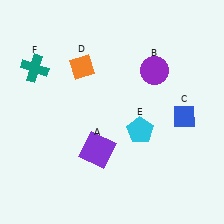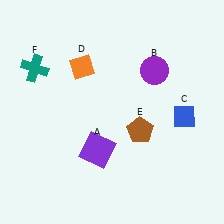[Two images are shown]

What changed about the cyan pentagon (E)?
In Image 1, E is cyan. In Image 2, it changed to brown.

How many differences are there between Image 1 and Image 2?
There is 1 difference between the two images.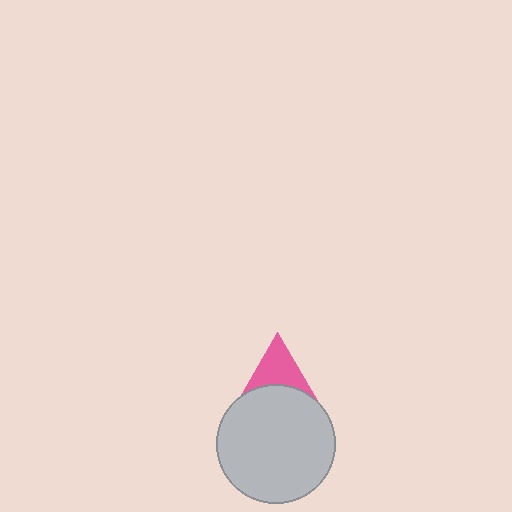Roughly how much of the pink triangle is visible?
A small part of it is visible (roughly 40%).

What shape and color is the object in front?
The object in front is a light gray circle.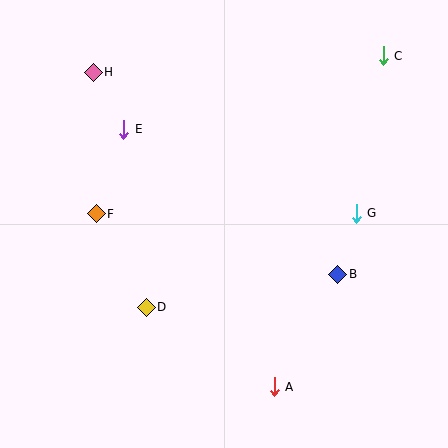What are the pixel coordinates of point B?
Point B is at (338, 274).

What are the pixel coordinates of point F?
Point F is at (96, 214).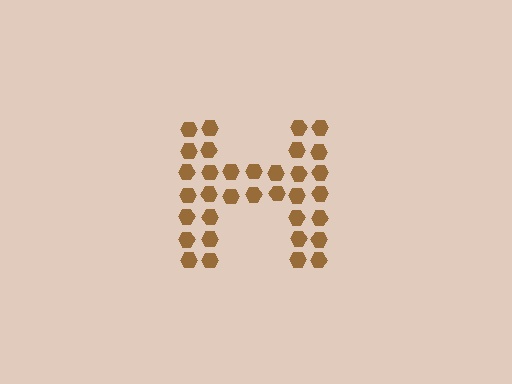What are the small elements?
The small elements are hexagons.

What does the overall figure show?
The overall figure shows the letter H.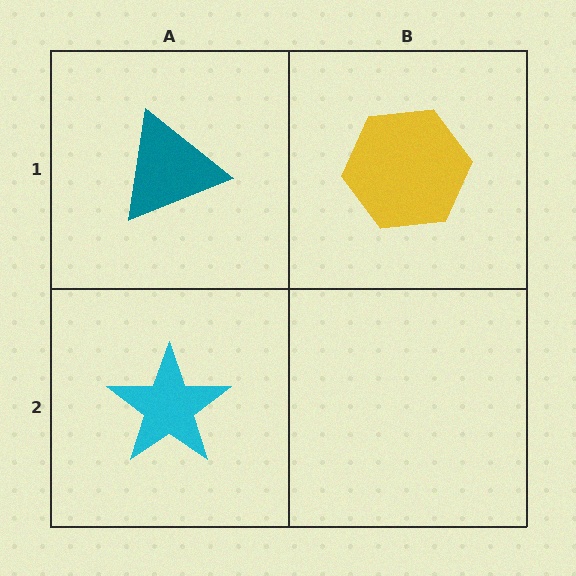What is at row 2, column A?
A cyan star.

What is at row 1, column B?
A yellow hexagon.